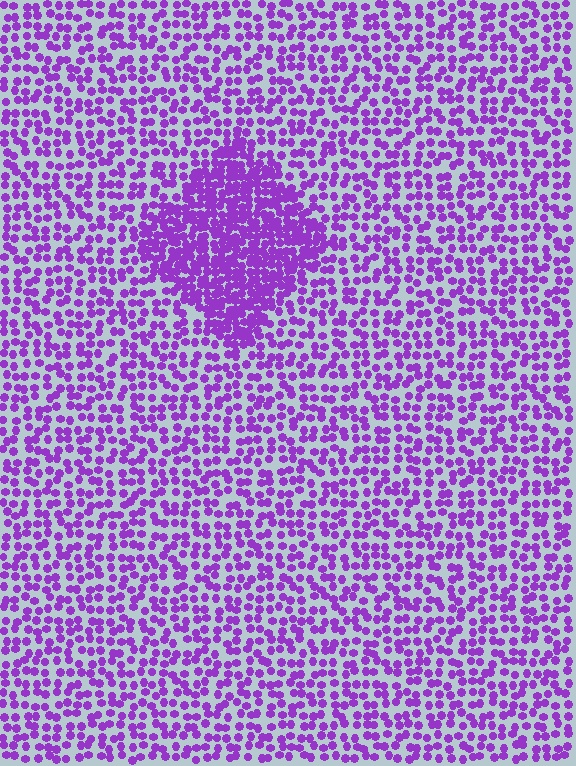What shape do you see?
I see a diamond.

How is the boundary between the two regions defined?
The boundary is defined by a change in element density (approximately 2.1x ratio). All elements are the same color, size, and shape.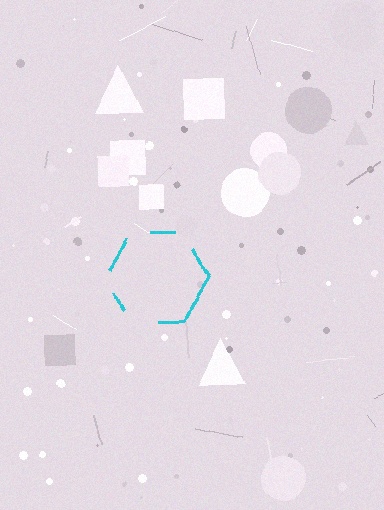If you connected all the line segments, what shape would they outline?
They would outline a hexagon.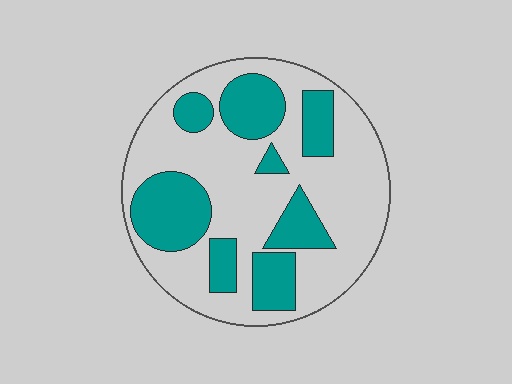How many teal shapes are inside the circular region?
8.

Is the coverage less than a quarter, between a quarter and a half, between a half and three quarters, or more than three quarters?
Between a quarter and a half.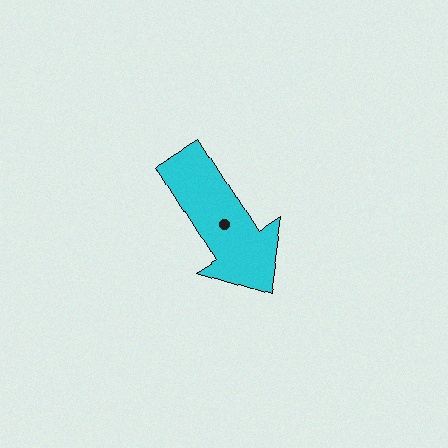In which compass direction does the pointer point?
Southeast.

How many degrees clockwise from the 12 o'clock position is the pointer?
Approximately 148 degrees.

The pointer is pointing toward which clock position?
Roughly 5 o'clock.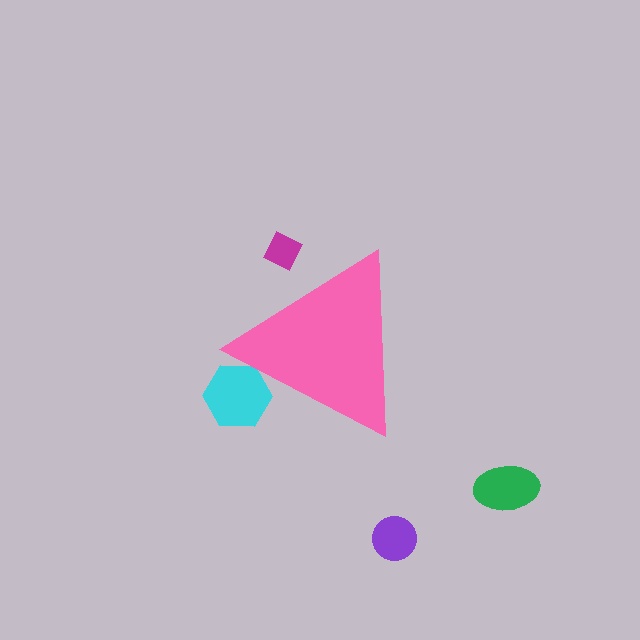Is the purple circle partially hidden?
No, the purple circle is fully visible.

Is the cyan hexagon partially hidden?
Yes, the cyan hexagon is partially hidden behind the pink triangle.